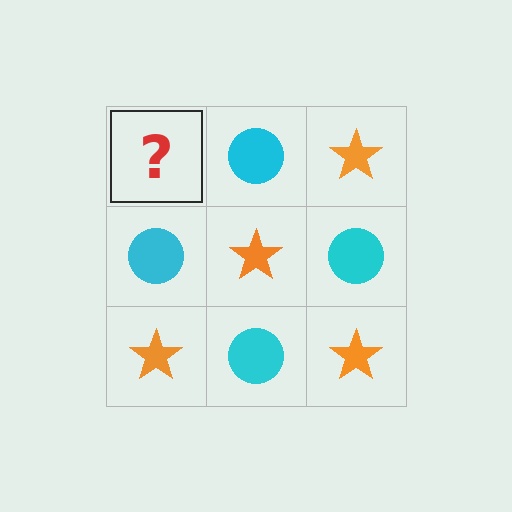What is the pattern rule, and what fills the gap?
The rule is that it alternates orange star and cyan circle in a checkerboard pattern. The gap should be filled with an orange star.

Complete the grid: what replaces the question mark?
The question mark should be replaced with an orange star.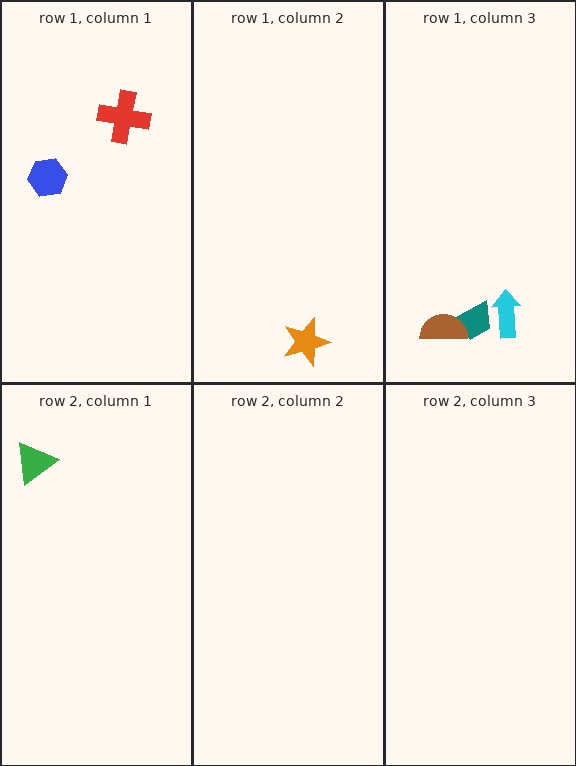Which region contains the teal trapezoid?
The row 1, column 3 region.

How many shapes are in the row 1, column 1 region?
2.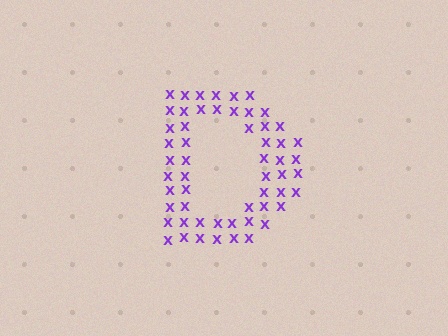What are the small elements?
The small elements are letter X's.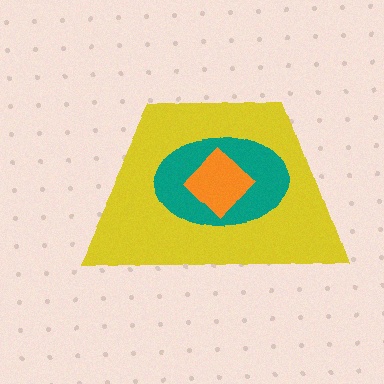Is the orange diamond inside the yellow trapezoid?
Yes.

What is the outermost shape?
The yellow trapezoid.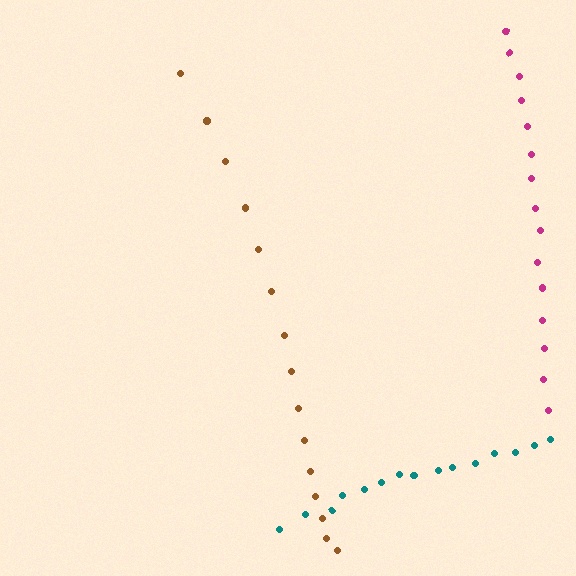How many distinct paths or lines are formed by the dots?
There are 3 distinct paths.